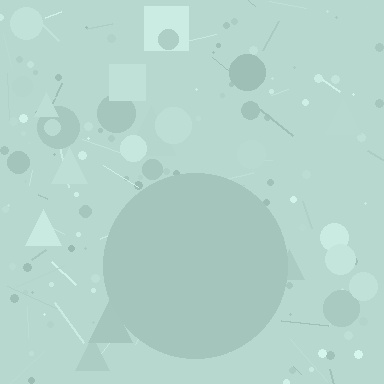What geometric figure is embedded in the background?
A circle is embedded in the background.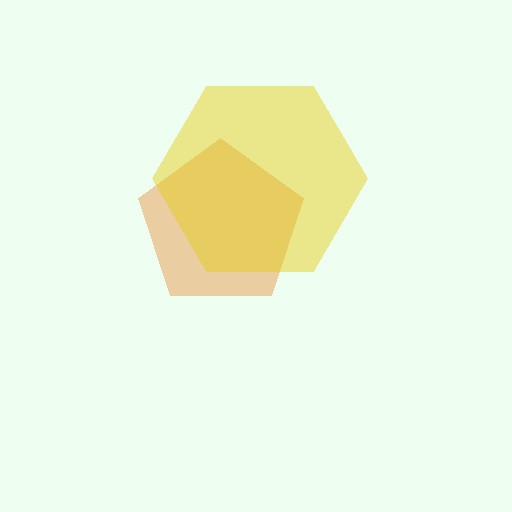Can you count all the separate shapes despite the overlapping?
Yes, there are 2 separate shapes.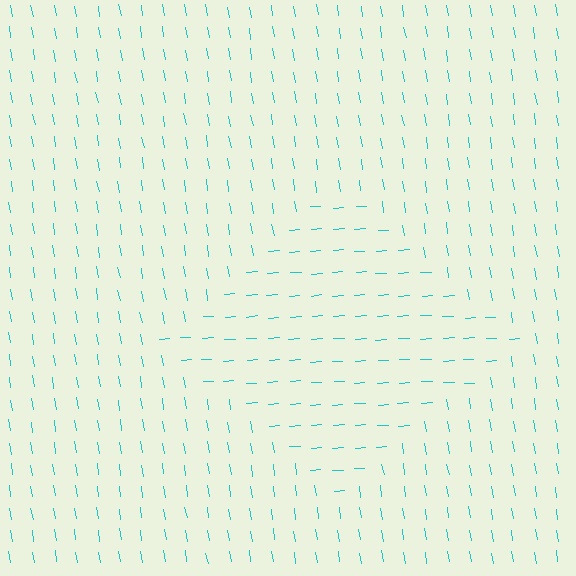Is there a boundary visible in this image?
Yes, there is a texture boundary formed by a change in line orientation.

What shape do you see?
I see a diamond.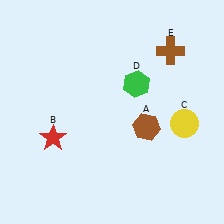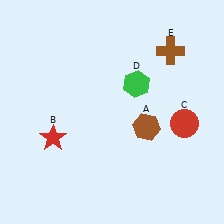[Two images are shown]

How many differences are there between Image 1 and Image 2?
There is 1 difference between the two images.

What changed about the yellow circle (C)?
In Image 1, C is yellow. In Image 2, it changed to red.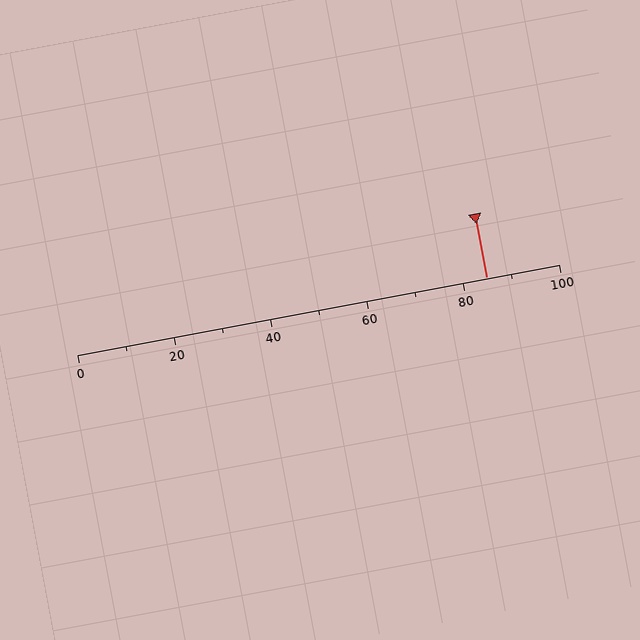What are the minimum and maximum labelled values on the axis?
The axis runs from 0 to 100.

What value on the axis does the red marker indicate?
The marker indicates approximately 85.